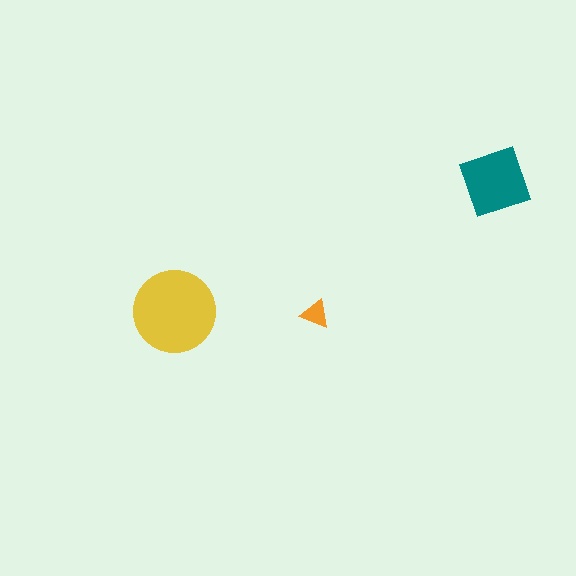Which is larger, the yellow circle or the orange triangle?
The yellow circle.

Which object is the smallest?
The orange triangle.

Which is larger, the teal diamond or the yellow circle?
The yellow circle.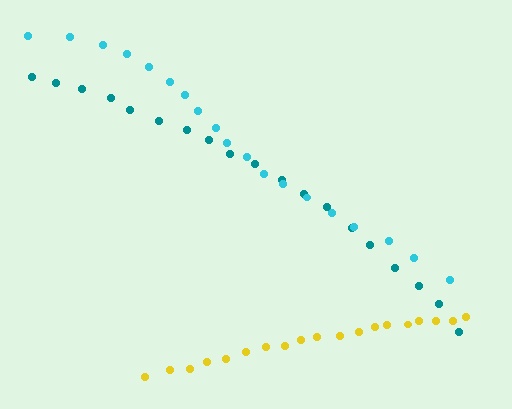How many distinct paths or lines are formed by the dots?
There are 3 distinct paths.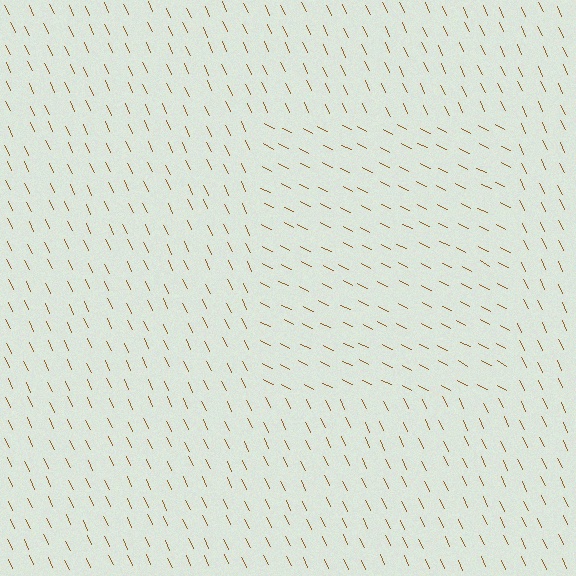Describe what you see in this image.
The image is filled with small brown line segments. A rectangle region in the image has lines oriented differently from the surrounding lines, creating a visible texture boundary.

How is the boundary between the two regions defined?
The boundary is defined purely by a change in line orientation (approximately 38 degrees difference). All lines are the same color and thickness.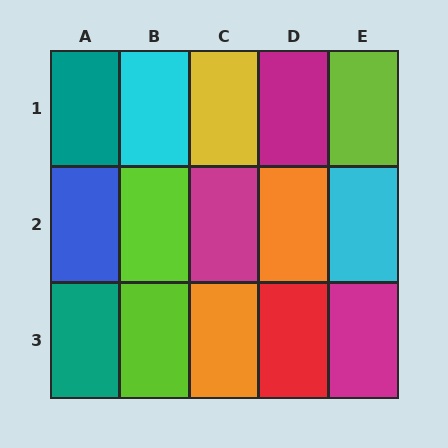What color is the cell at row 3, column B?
Lime.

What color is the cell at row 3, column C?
Orange.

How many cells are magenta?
3 cells are magenta.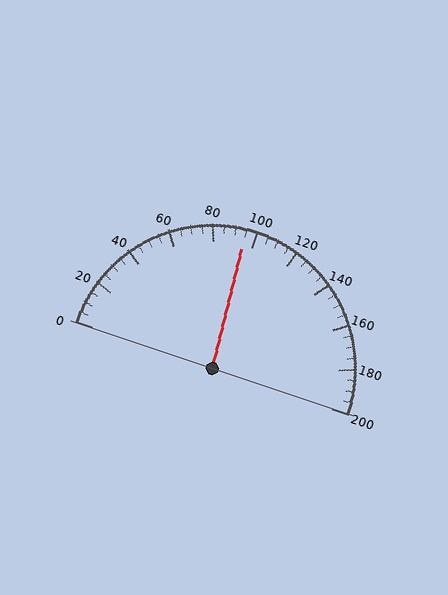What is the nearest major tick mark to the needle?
The nearest major tick mark is 100.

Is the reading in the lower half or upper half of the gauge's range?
The reading is in the lower half of the range (0 to 200).